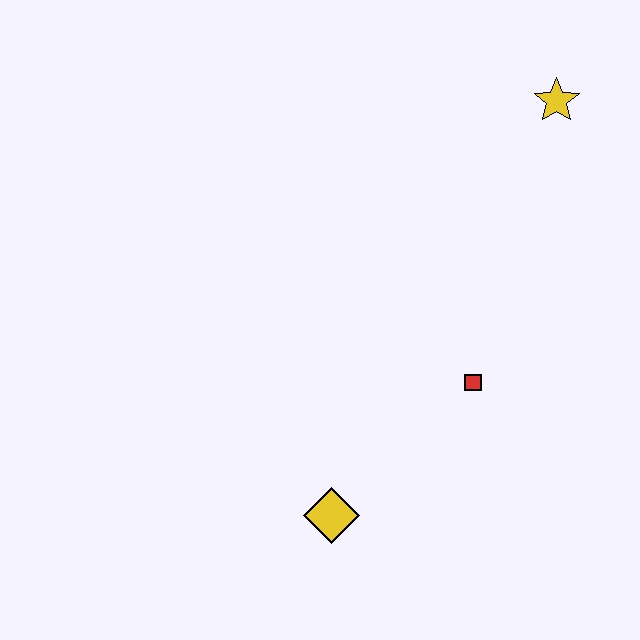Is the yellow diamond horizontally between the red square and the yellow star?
No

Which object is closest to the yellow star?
The red square is closest to the yellow star.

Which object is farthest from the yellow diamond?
The yellow star is farthest from the yellow diamond.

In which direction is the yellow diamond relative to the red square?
The yellow diamond is to the left of the red square.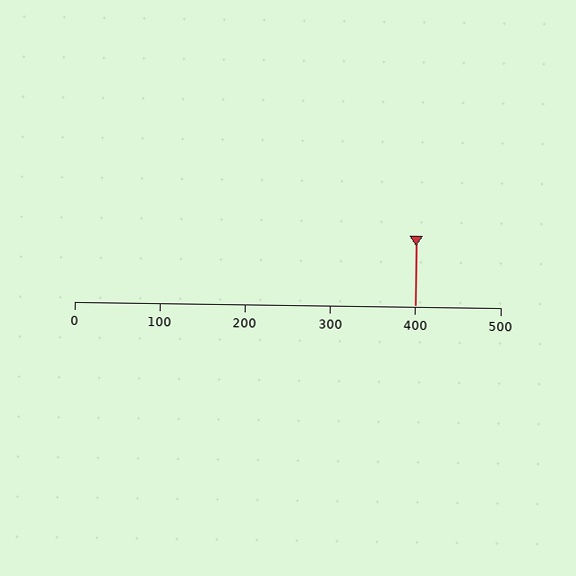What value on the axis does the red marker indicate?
The marker indicates approximately 400.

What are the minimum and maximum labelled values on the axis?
The axis runs from 0 to 500.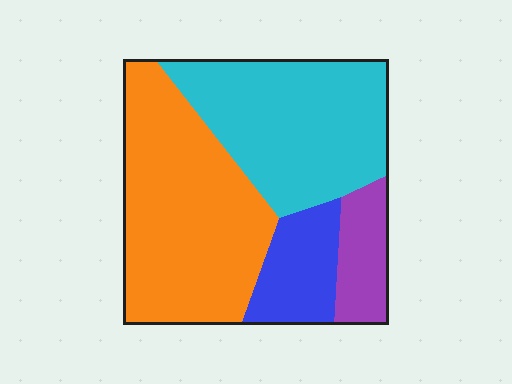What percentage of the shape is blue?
Blue takes up less than a quarter of the shape.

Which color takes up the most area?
Orange, at roughly 40%.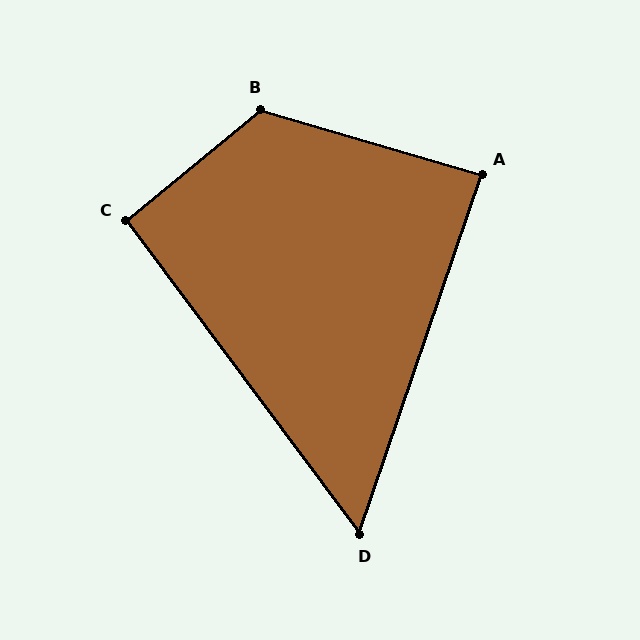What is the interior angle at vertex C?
Approximately 93 degrees (approximately right).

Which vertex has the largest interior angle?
B, at approximately 124 degrees.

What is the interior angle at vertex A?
Approximately 87 degrees (approximately right).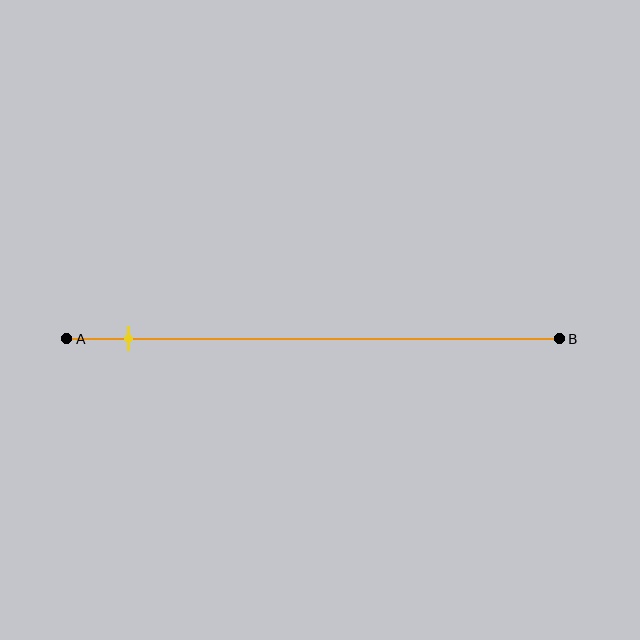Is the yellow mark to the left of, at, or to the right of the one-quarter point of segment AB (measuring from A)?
The yellow mark is to the left of the one-quarter point of segment AB.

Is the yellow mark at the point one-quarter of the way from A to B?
No, the mark is at about 10% from A, not at the 25% one-quarter point.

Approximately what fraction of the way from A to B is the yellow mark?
The yellow mark is approximately 10% of the way from A to B.